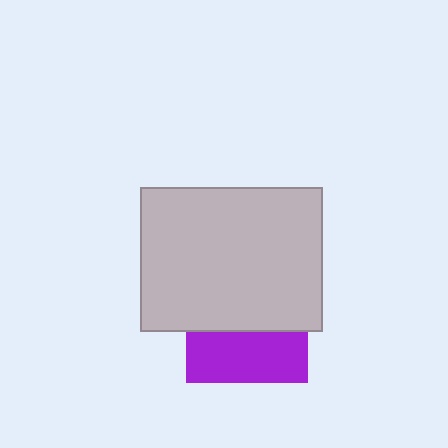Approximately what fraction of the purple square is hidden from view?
Roughly 57% of the purple square is hidden behind the light gray rectangle.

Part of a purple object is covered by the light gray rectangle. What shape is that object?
It is a square.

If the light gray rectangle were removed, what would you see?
You would see the complete purple square.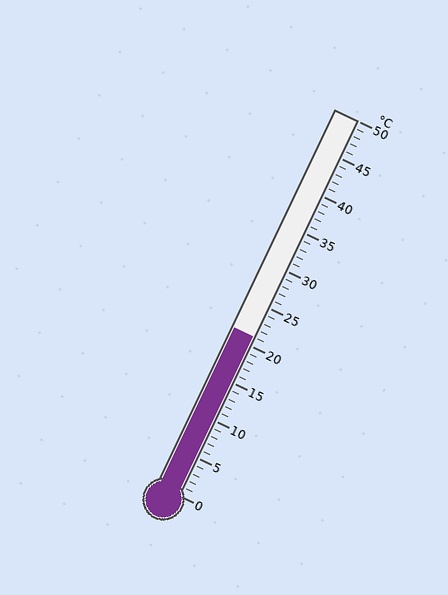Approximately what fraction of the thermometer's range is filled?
The thermometer is filled to approximately 40% of its range.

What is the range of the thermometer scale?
The thermometer scale ranges from 0°C to 50°C.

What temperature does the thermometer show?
The thermometer shows approximately 21°C.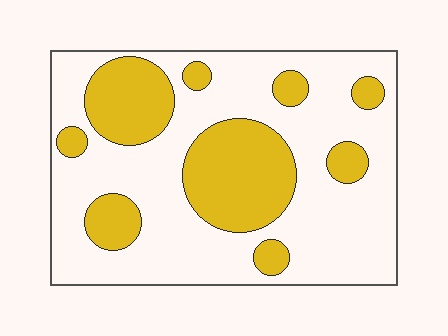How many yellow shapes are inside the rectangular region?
9.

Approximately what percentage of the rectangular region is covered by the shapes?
Approximately 30%.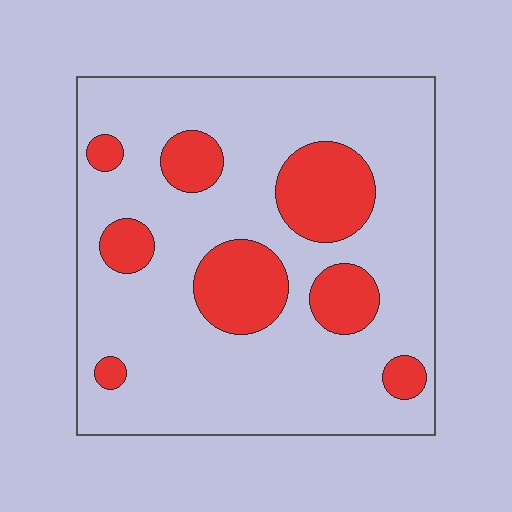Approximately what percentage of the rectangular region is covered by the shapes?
Approximately 20%.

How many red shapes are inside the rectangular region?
8.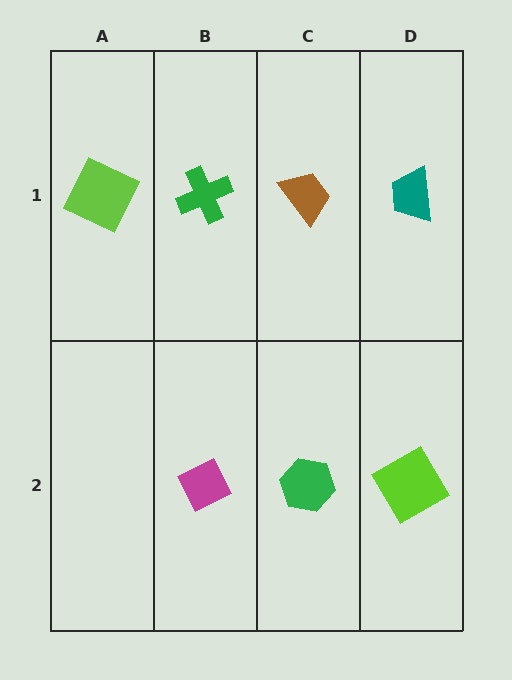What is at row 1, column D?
A teal trapezoid.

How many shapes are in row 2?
3 shapes.